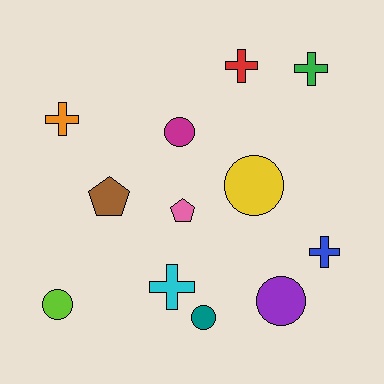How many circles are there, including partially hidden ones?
There are 5 circles.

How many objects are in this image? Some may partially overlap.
There are 12 objects.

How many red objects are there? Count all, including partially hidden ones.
There is 1 red object.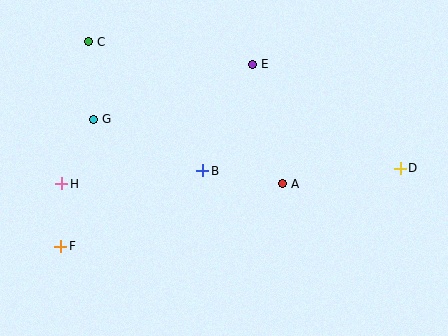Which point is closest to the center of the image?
Point B at (203, 171) is closest to the center.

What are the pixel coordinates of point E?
Point E is at (253, 64).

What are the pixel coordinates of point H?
Point H is at (62, 184).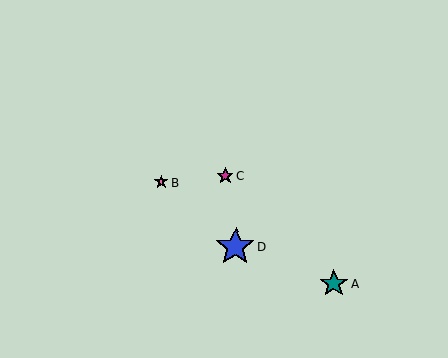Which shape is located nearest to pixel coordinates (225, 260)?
The blue star (labeled D) at (235, 247) is nearest to that location.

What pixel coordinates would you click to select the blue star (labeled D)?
Click at (235, 247) to select the blue star D.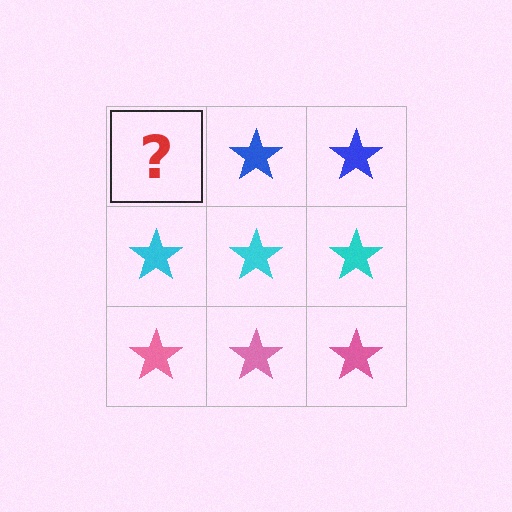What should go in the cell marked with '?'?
The missing cell should contain a blue star.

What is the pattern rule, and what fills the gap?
The rule is that each row has a consistent color. The gap should be filled with a blue star.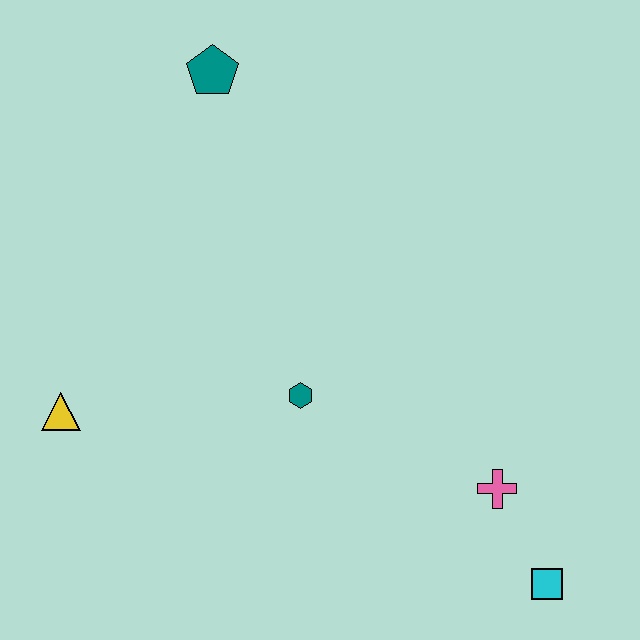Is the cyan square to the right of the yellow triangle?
Yes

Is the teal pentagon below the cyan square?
No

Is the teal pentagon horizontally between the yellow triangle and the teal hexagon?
Yes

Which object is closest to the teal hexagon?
The pink cross is closest to the teal hexagon.